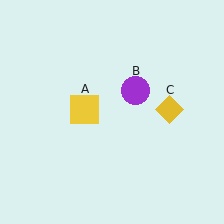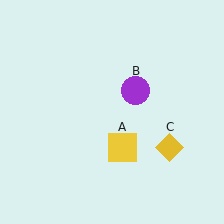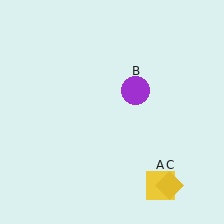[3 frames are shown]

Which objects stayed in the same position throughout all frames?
Purple circle (object B) remained stationary.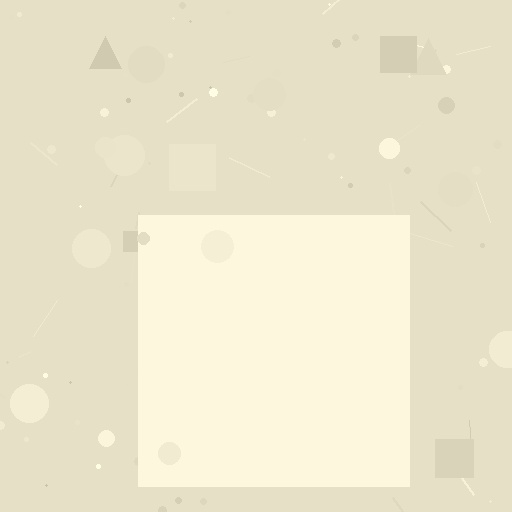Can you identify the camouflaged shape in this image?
The camouflaged shape is a square.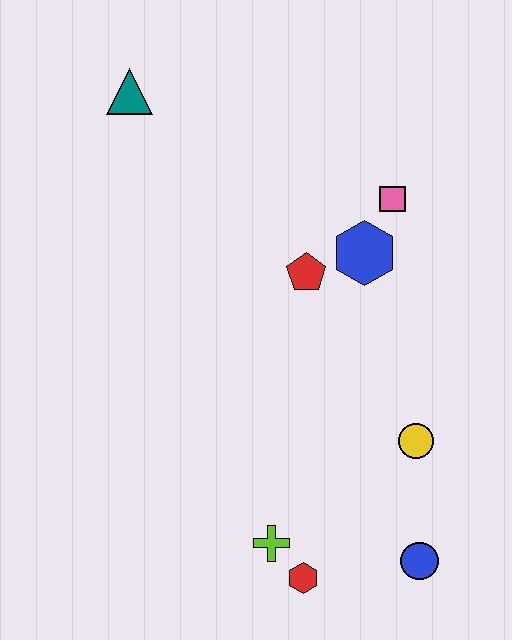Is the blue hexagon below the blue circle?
No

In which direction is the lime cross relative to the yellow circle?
The lime cross is to the left of the yellow circle.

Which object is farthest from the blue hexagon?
The red hexagon is farthest from the blue hexagon.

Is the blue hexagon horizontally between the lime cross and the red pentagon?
No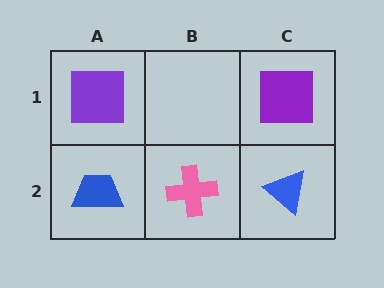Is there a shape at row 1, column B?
No, that cell is empty.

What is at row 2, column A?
A blue trapezoid.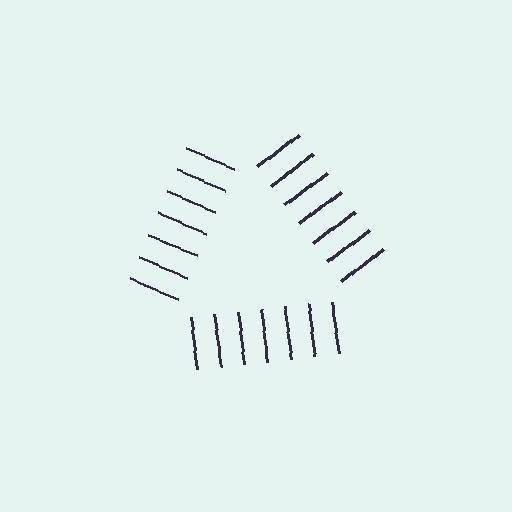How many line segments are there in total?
21 — 7 along each of the 3 edges.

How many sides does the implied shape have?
3 sides — the line-ends trace a triangle.